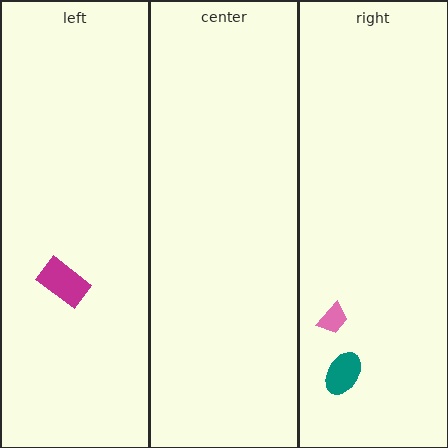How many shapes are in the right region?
2.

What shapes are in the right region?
The teal ellipse, the pink trapezoid.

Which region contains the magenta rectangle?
The left region.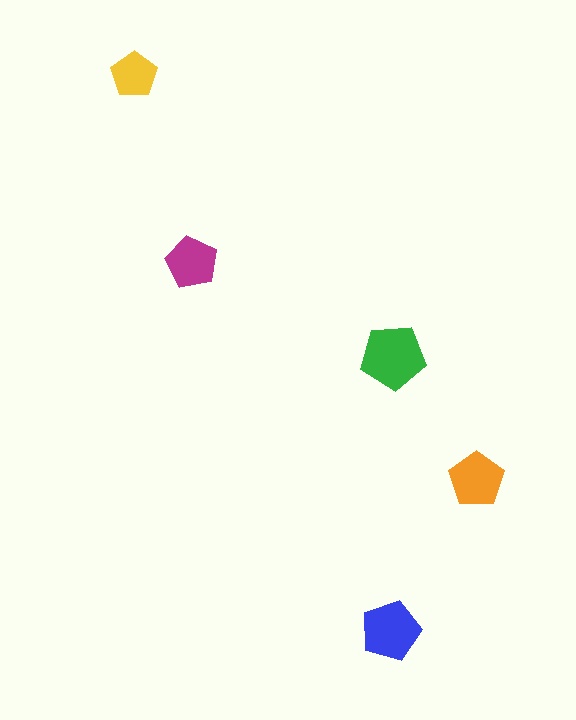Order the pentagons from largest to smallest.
the green one, the blue one, the orange one, the magenta one, the yellow one.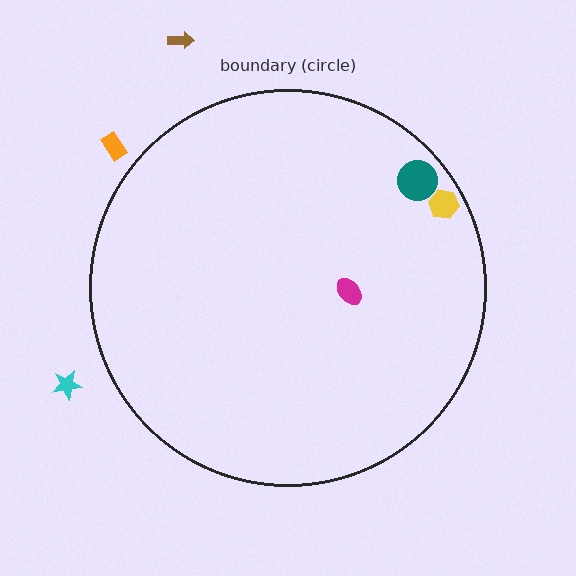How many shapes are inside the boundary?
3 inside, 3 outside.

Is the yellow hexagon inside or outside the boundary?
Inside.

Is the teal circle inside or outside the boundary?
Inside.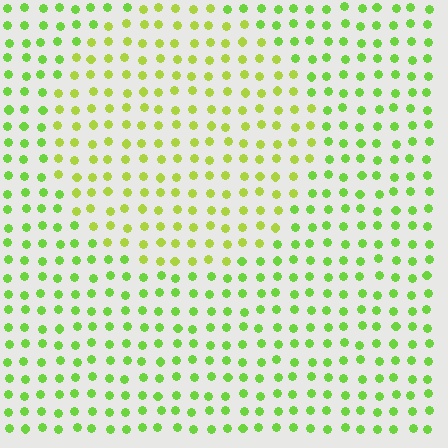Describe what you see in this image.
The image is filled with small lime elements in a uniform arrangement. A circle-shaped region is visible where the elements are tinted to a slightly different hue, forming a subtle color boundary.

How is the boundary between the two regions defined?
The boundary is defined purely by a slight shift in hue (about 25 degrees). Spacing, size, and orientation are identical on both sides.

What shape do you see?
I see a circle.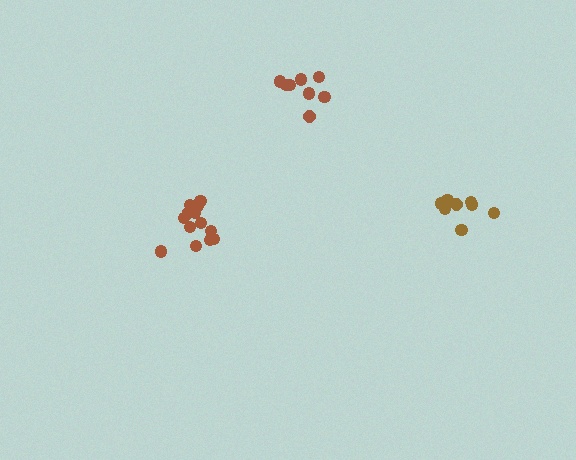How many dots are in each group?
Group 1: 13 dots, Group 2: 8 dots, Group 3: 8 dots (29 total).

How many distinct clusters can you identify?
There are 3 distinct clusters.